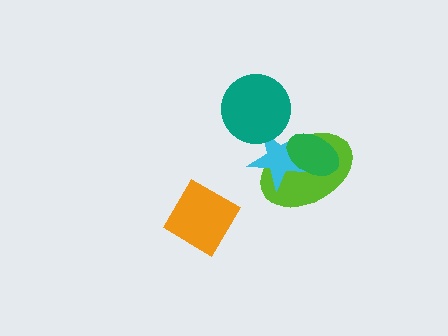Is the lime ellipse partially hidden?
Yes, it is partially covered by another shape.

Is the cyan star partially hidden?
Yes, it is partially covered by another shape.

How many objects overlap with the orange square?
0 objects overlap with the orange square.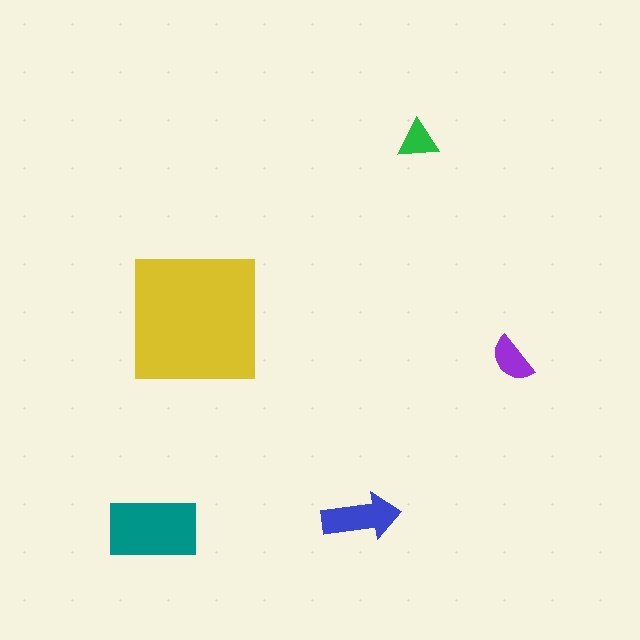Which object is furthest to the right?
The purple semicircle is rightmost.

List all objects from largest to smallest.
The yellow square, the teal rectangle, the blue arrow, the purple semicircle, the green triangle.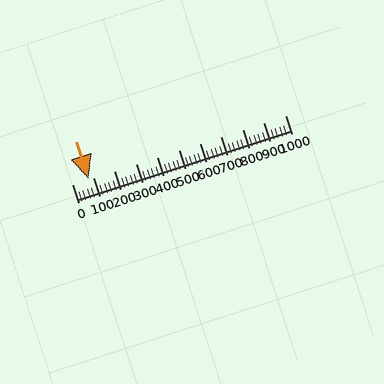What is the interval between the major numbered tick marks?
The major tick marks are spaced 100 units apart.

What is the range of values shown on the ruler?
The ruler shows values from 0 to 1000.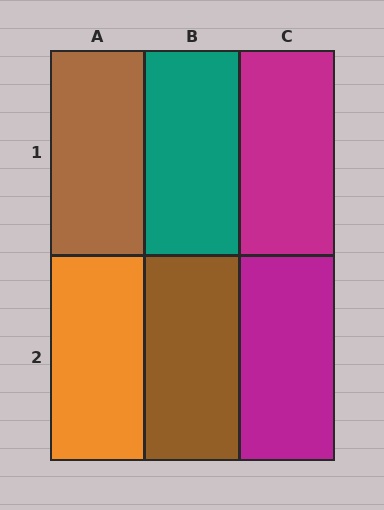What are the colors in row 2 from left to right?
Orange, brown, magenta.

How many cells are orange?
1 cell is orange.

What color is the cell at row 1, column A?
Brown.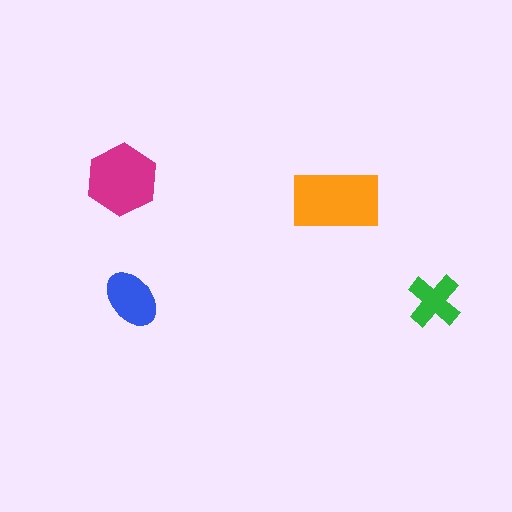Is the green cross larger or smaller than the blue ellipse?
Smaller.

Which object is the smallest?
The green cross.